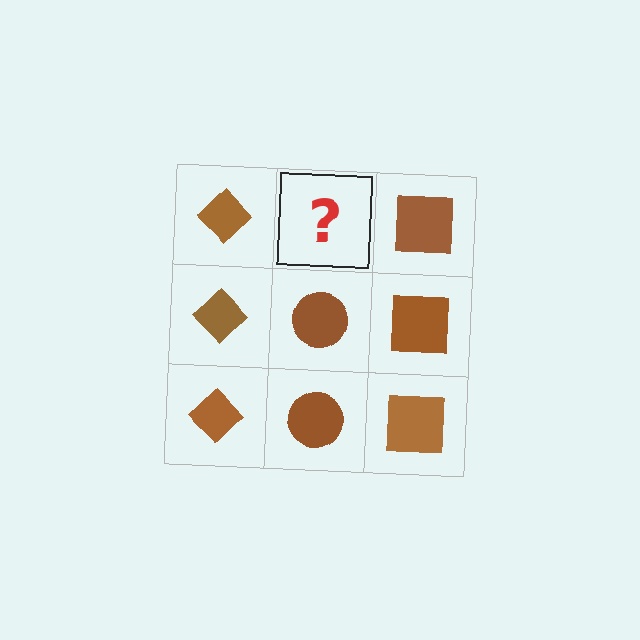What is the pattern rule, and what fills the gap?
The rule is that each column has a consistent shape. The gap should be filled with a brown circle.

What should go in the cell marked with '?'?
The missing cell should contain a brown circle.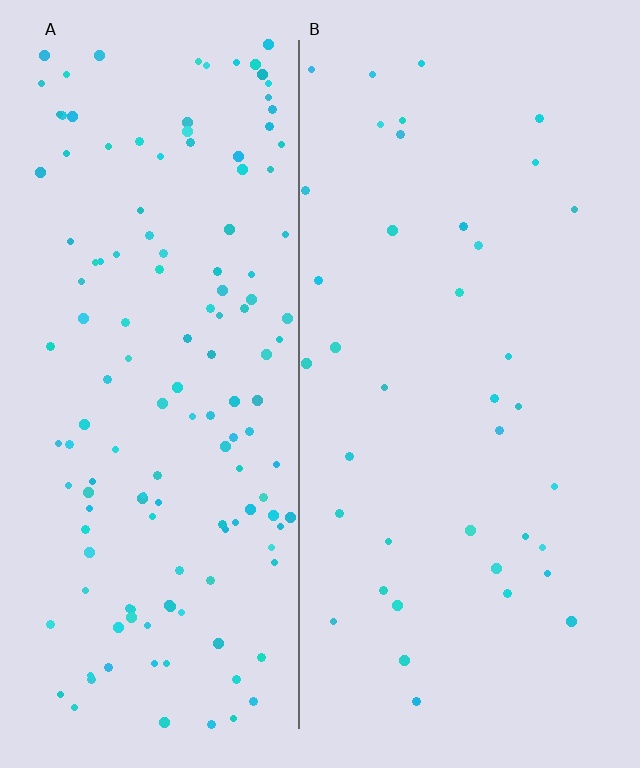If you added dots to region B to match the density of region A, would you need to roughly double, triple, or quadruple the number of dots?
Approximately quadruple.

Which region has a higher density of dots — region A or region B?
A (the left).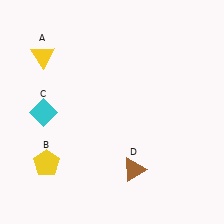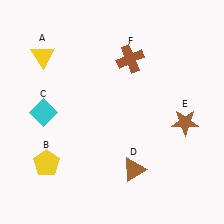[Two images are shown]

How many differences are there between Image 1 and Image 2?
There are 2 differences between the two images.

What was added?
A brown star (E), a brown cross (F) were added in Image 2.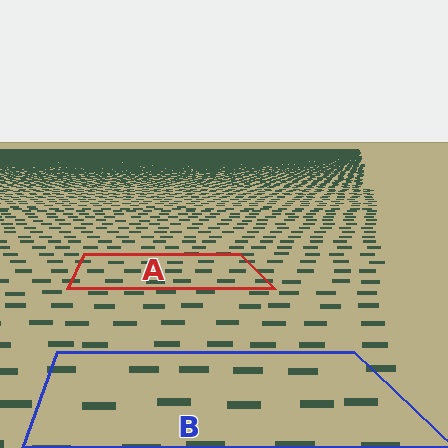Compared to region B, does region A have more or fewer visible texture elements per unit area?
Region A has more texture elements per unit area — they are packed more densely because it is farther away.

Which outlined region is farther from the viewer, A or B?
Region A is farther from the viewer — the texture elements inside it appear smaller and more densely packed.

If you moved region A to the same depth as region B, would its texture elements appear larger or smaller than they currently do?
They would appear larger. At a closer depth, the same texture elements are projected at a bigger on-screen size.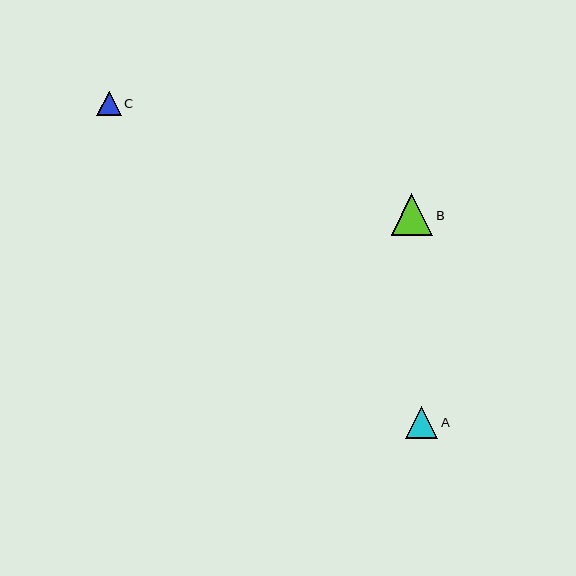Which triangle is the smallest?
Triangle C is the smallest with a size of approximately 24 pixels.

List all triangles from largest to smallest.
From largest to smallest: B, A, C.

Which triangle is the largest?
Triangle B is the largest with a size of approximately 41 pixels.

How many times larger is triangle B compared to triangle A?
Triangle B is approximately 1.3 times the size of triangle A.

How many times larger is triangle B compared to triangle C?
Triangle B is approximately 1.7 times the size of triangle C.